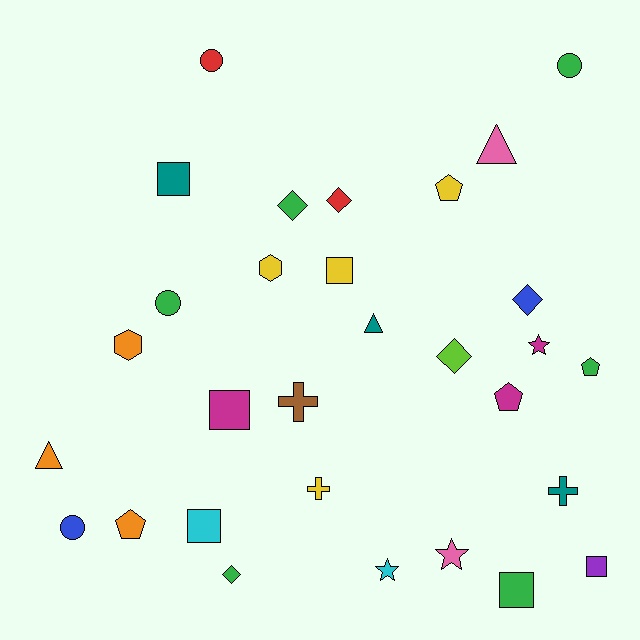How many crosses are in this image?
There are 3 crosses.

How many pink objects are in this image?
There are 2 pink objects.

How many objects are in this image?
There are 30 objects.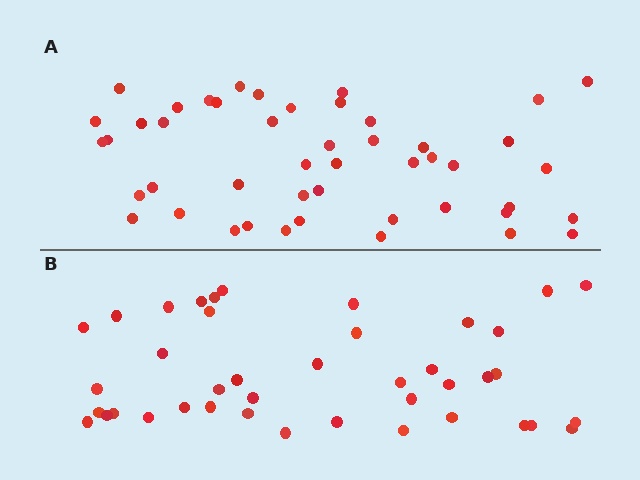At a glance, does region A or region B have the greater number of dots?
Region A (the top region) has more dots.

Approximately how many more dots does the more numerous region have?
Region A has about 6 more dots than region B.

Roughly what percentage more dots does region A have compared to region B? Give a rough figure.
About 15% more.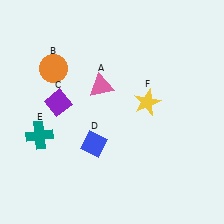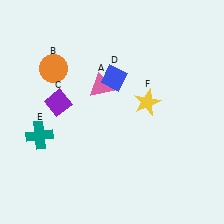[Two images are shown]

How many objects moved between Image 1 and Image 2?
1 object moved between the two images.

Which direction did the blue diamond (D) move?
The blue diamond (D) moved up.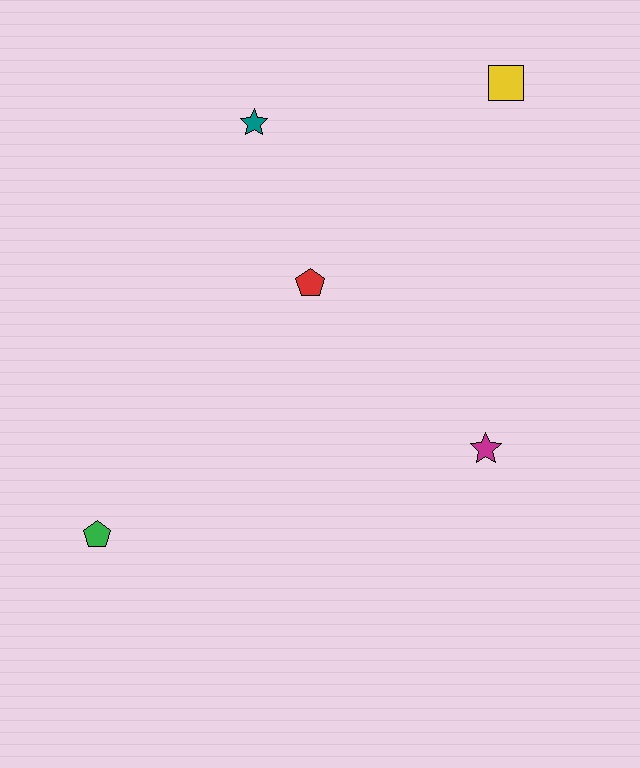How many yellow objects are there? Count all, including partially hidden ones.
There is 1 yellow object.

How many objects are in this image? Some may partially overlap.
There are 5 objects.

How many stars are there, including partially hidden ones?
There are 2 stars.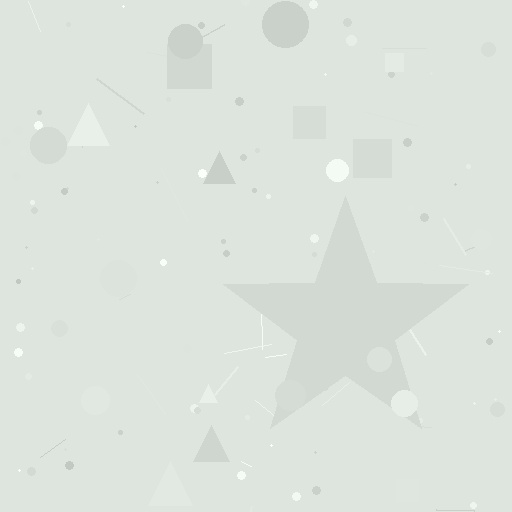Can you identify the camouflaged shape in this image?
The camouflaged shape is a star.